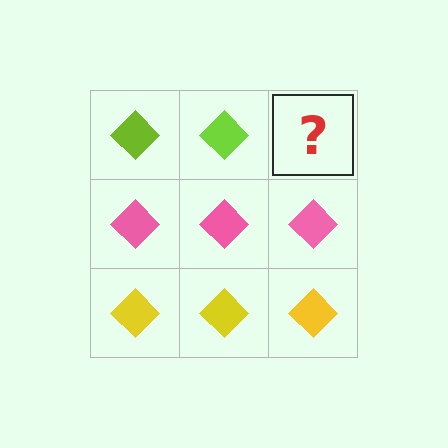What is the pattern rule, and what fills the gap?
The rule is that each row has a consistent color. The gap should be filled with a lime diamond.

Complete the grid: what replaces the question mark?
The question mark should be replaced with a lime diamond.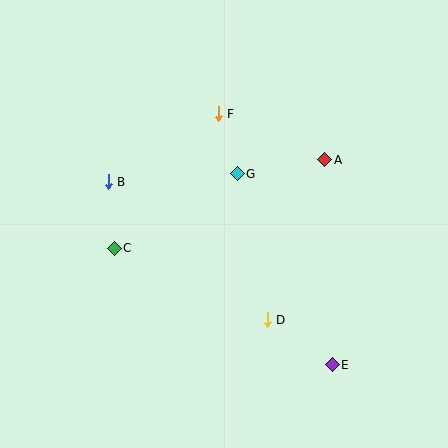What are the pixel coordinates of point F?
Point F is at (218, 114).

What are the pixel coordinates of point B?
Point B is at (108, 182).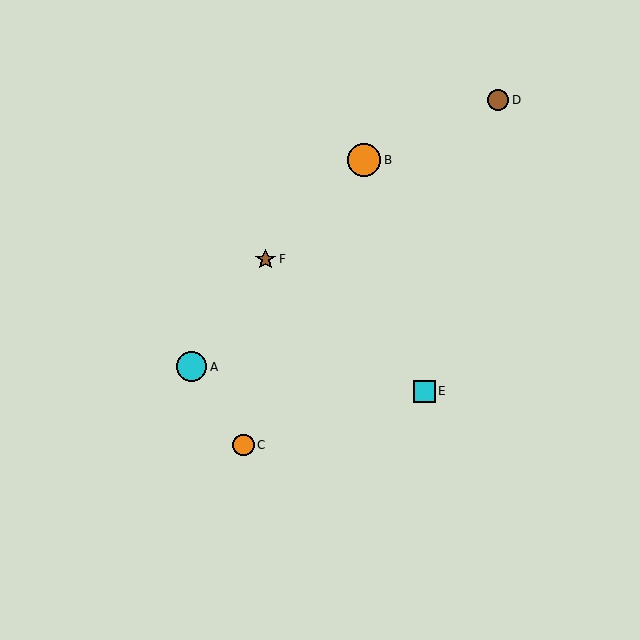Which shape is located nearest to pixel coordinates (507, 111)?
The brown circle (labeled D) at (498, 100) is nearest to that location.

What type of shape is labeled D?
Shape D is a brown circle.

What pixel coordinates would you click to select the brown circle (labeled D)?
Click at (498, 100) to select the brown circle D.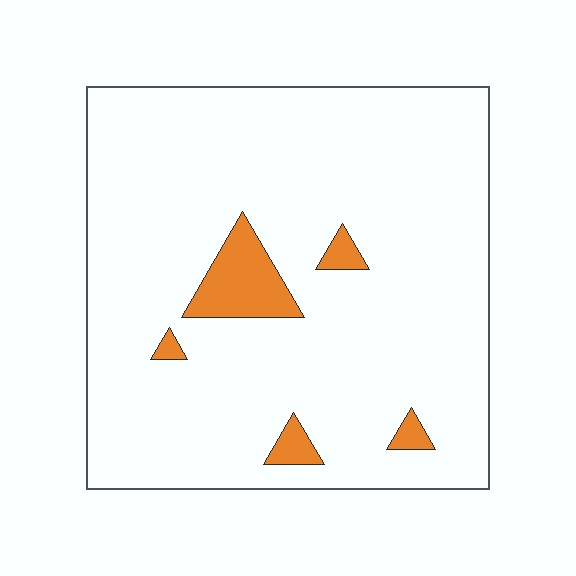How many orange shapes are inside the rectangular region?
5.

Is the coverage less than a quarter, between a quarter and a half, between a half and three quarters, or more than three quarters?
Less than a quarter.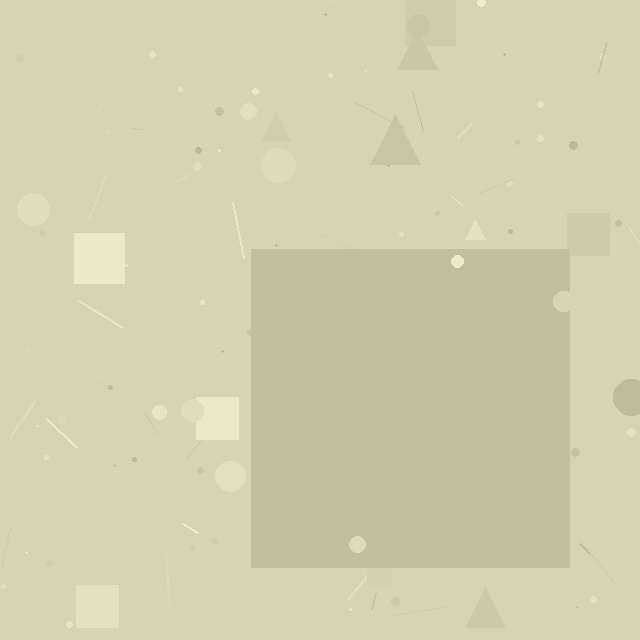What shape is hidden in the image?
A square is hidden in the image.